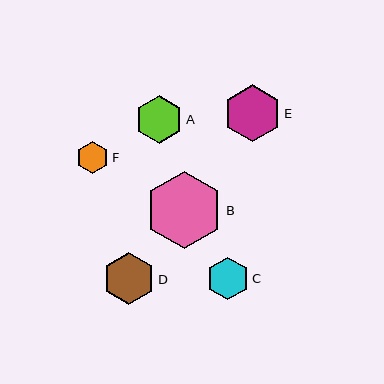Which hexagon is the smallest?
Hexagon F is the smallest with a size of approximately 32 pixels.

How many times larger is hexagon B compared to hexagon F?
Hexagon B is approximately 2.4 times the size of hexagon F.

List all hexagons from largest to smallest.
From largest to smallest: B, E, D, A, C, F.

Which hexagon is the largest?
Hexagon B is the largest with a size of approximately 78 pixels.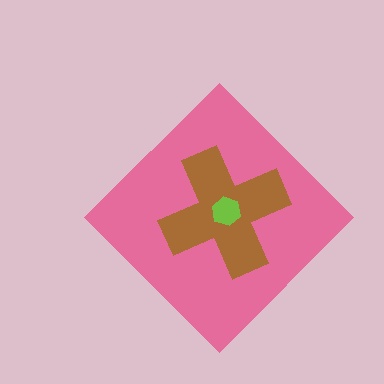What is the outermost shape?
The pink diamond.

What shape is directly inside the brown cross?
The lime hexagon.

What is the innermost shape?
The lime hexagon.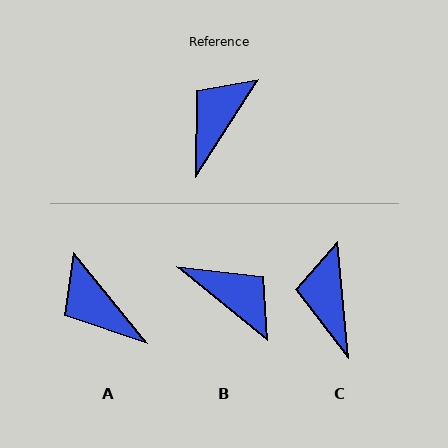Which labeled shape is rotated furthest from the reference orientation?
B, about 96 degrees away.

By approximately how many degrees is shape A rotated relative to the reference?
Approximately 72 degrees counter-clockwise.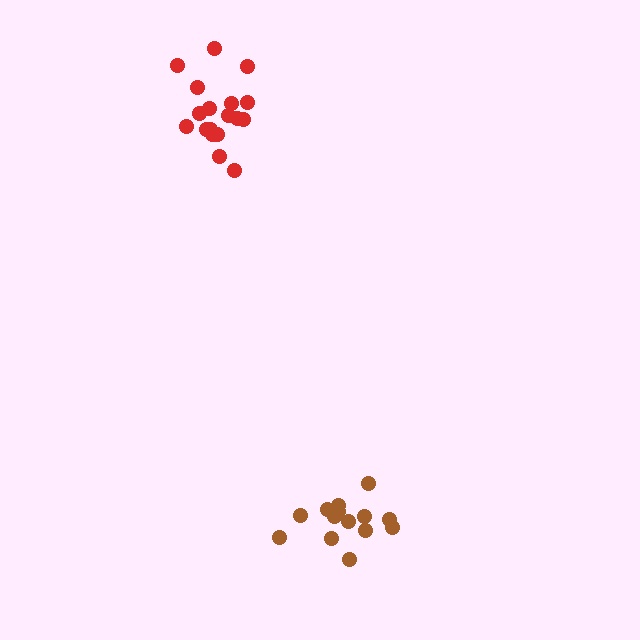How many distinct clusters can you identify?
There are 2 distinct clusters.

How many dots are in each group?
Group 1: 18 dots, Group 2: 14 dots (32 total).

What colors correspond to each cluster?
The clusters are colored: red, brown.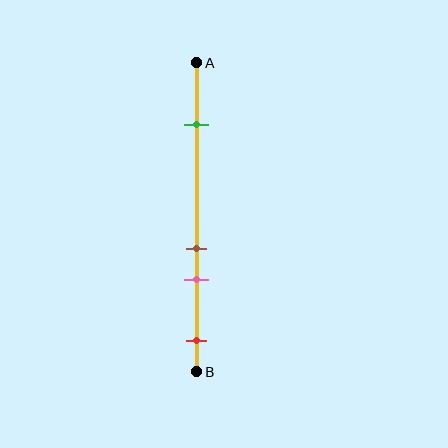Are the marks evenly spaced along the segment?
No, the marks are not evenly spaced.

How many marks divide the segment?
There are 4 marks dividing the segment.